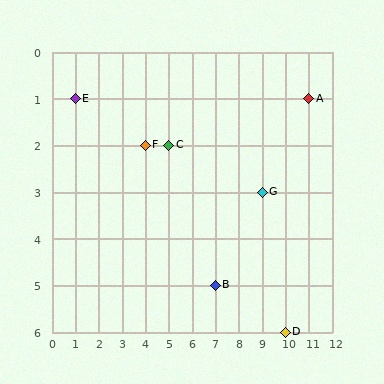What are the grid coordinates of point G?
Point G is at grid coordinates (9, 3).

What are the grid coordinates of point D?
Point D is at grid coordinates (10, 6).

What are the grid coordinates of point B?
Point B is at grid coordinates (7, 5).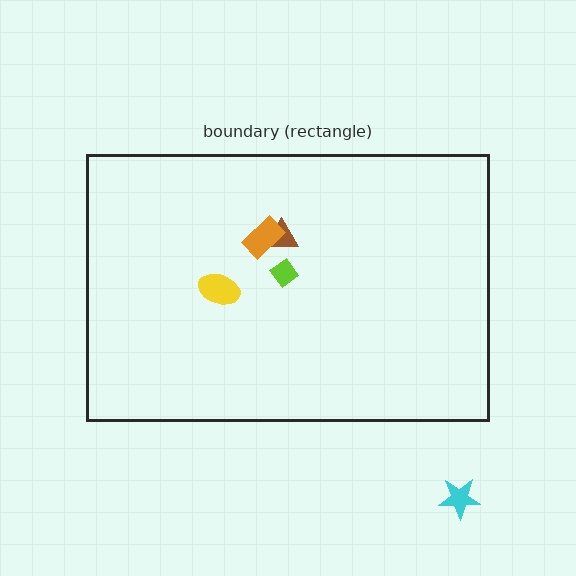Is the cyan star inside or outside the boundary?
Outside.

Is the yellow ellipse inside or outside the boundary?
Inside.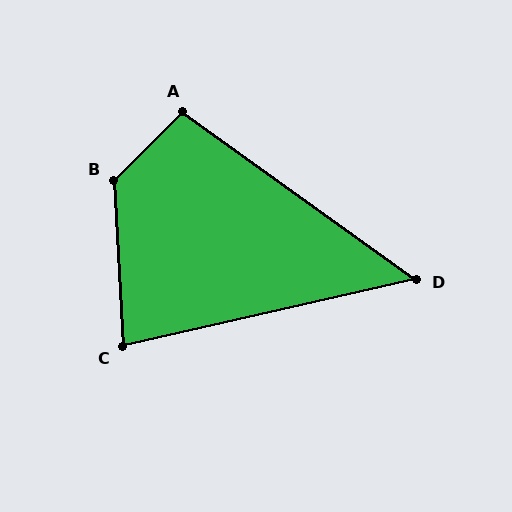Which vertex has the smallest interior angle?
D, at approximately 49 degrees.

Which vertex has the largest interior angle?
B, at approximately 131 degrees.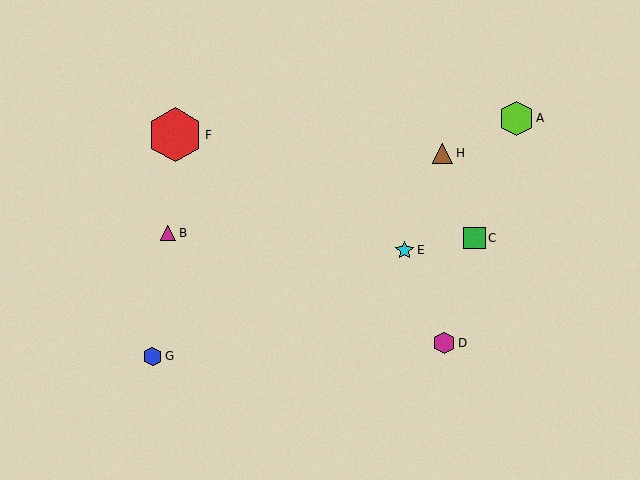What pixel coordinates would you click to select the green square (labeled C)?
Click at (474, 238) to select the green square C.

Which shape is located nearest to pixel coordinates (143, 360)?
The blue hexagon (labeled G) at (152, 357) is nearest to that location.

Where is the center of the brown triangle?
The center of the brown triangle is at (443, 153).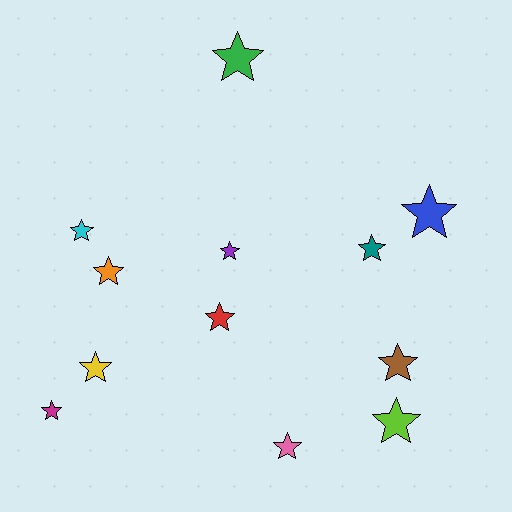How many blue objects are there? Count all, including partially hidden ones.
There is 1 blue object.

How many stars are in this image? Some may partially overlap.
There are 12 stars.